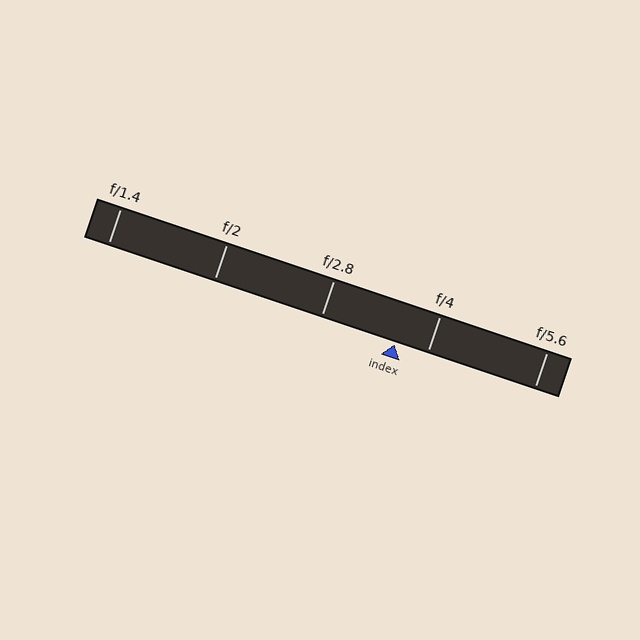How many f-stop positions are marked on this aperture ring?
There are 5 f-stop positions marked.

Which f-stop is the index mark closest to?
The index mark is closest to f/4.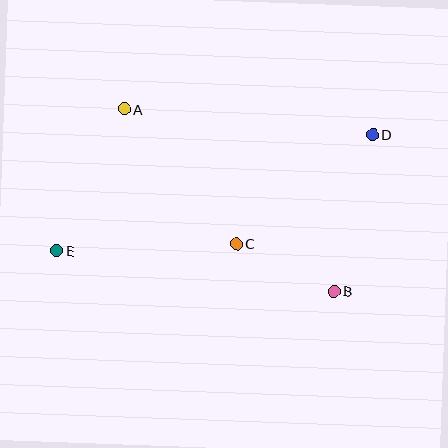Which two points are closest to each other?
Points B and C are closest to each other.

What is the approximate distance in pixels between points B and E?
The distance between B and E is approximately 280 pixels.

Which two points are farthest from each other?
Points D and E are farthest from each other.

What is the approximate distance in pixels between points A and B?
The distance between A and B is approximately 278 pixels.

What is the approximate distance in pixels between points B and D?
The distance between B and D is approximately 161 pixels.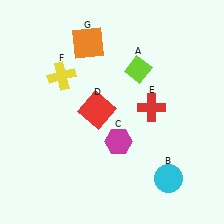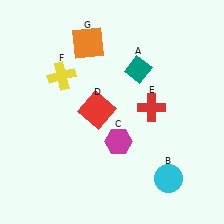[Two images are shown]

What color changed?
The diamond (A) changed from lime in Image 1 to teal in Image 2.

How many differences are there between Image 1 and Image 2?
There is 1 difference between the two images.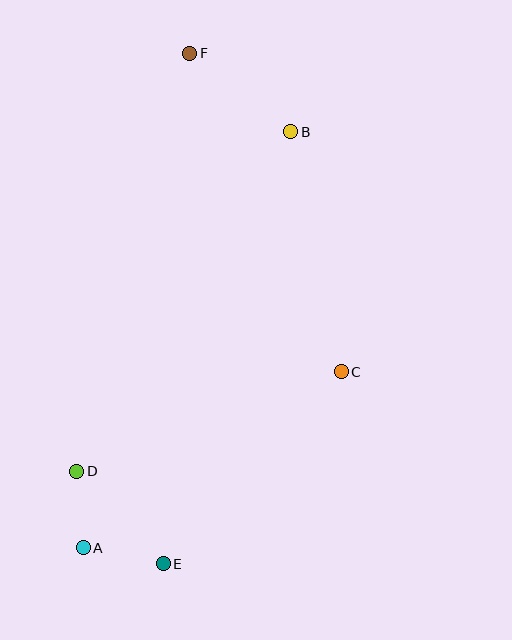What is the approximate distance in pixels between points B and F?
The distance between B and F is approximately 128 pixels.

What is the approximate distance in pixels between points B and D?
The distance between B and D is approximately 401 pixels.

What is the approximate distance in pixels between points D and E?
The distance between D and E is approximately 127 pixels.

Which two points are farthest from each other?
Points E and F are farthest from each other.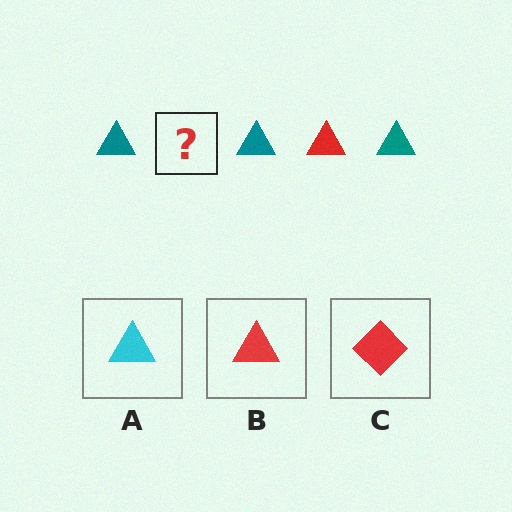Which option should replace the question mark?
Option B.